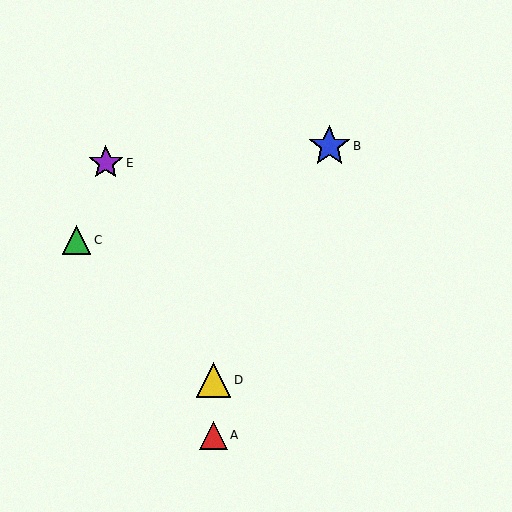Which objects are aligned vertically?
Objects A, D are aligned vertically.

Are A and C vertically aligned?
No, A is at x≈213 and C is at x≈77.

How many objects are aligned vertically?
2 objects (A, D) are aligned vertically.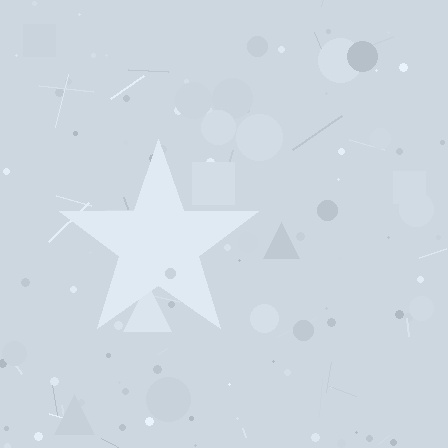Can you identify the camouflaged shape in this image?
The camouflaged shape is a star.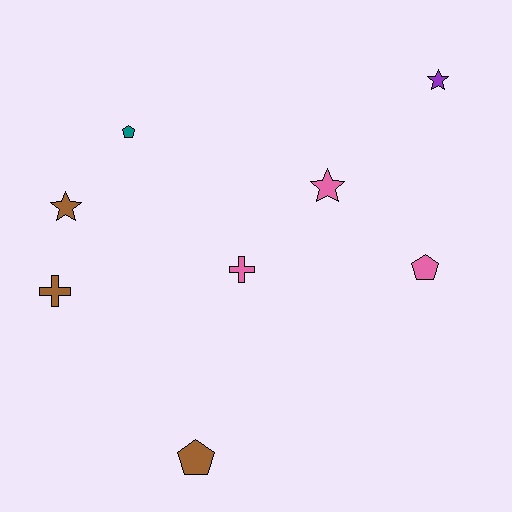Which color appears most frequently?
Pink, with 3 objects.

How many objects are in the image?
There are 8 objects.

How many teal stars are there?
There are no teal stars.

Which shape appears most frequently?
Pentagon, with 3 objects.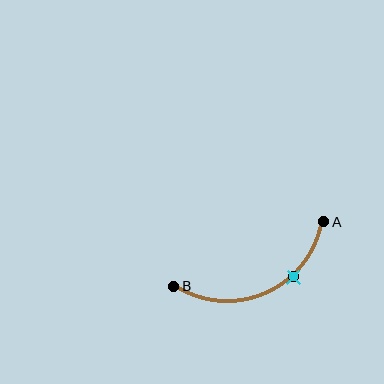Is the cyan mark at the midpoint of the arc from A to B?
No. The cyan mark lies on the arc but is closer to endpoint A. The arc midpoint would be at the point on the curve equidistant along the arc from both A and B.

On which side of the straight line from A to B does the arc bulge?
The arc bulges below the straight line connecting A and B.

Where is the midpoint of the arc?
The arc midpoint is the point on the curve farthest from the straight line joining A and B. It sits below that line.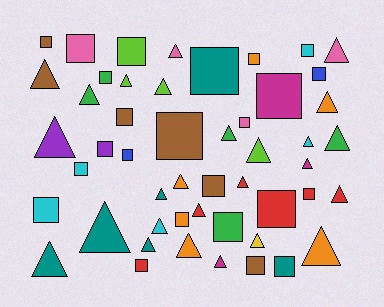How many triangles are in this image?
There are 26 triangles.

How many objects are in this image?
There are 50 objects.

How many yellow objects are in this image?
There is 1 yellow object.